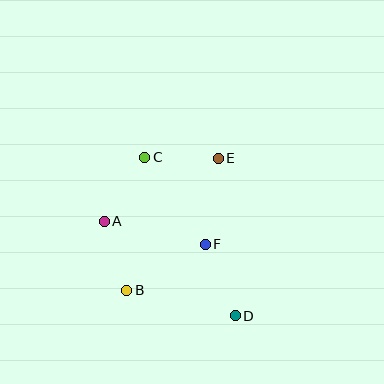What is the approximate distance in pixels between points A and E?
The distance between A and E is approximately 130 pixels.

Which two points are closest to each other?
Points A and B are closest to each other.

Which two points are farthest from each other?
Points C and D are farthest from each other.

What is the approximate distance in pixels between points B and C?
The distance between B and C is approximately 134 pixels.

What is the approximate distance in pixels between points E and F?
The distance between E and F is approximately 87 pixels.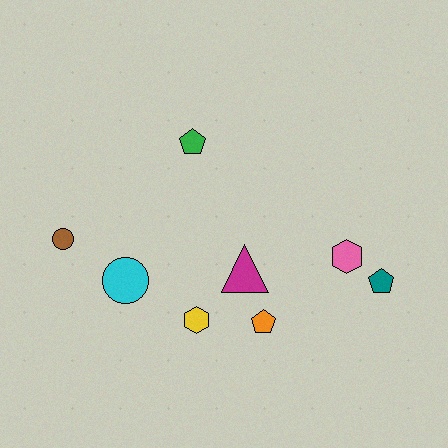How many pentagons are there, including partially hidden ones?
There are 3 pentagons.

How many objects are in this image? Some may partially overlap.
There are 8 objects.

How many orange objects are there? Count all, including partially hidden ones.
There is 1 orange object.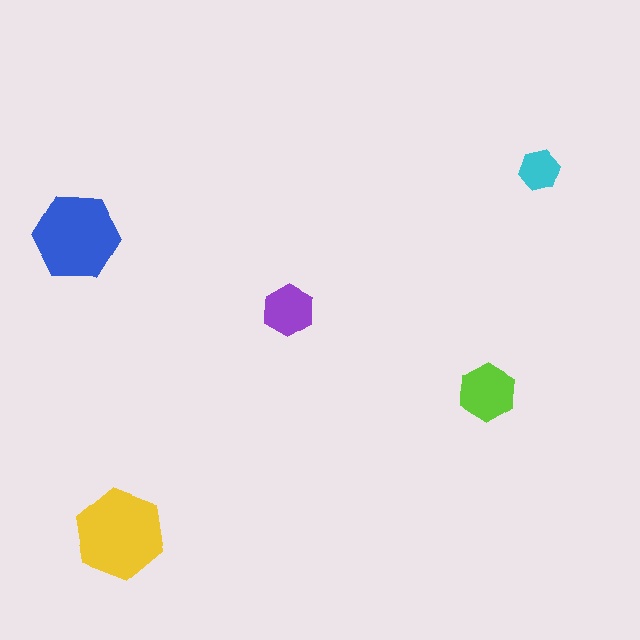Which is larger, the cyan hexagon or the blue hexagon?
The blue one.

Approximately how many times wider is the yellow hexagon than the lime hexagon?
About 1.5 times wider.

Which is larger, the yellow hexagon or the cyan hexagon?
The yellow one.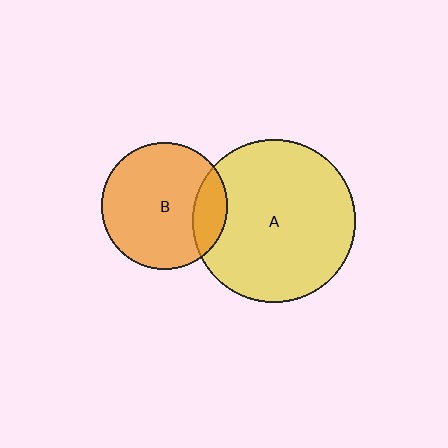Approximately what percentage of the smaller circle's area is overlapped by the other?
Approximately 20%.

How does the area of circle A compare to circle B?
Approximately 1.7 times.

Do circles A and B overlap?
Yes.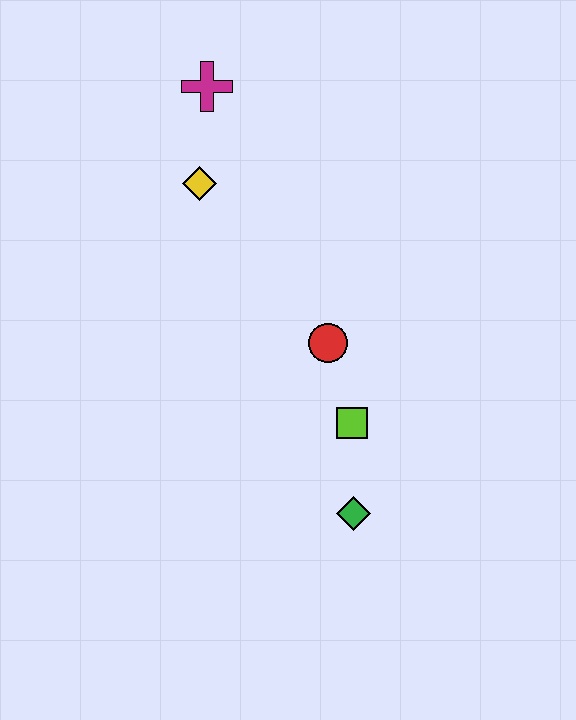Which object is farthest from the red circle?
The magenta cross is farthest from the red circle.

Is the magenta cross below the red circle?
No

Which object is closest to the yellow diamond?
The magenta cross is closest to the yellow diamond.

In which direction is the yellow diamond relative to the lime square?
The yellow diamond is above the lime square.